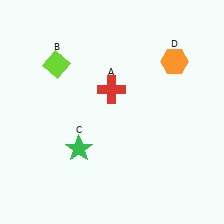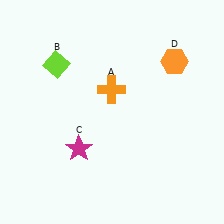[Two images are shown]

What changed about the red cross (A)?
In Image 1, A is red. In Image 2, it changed to orange.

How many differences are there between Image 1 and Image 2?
There are 2 differences between the two images.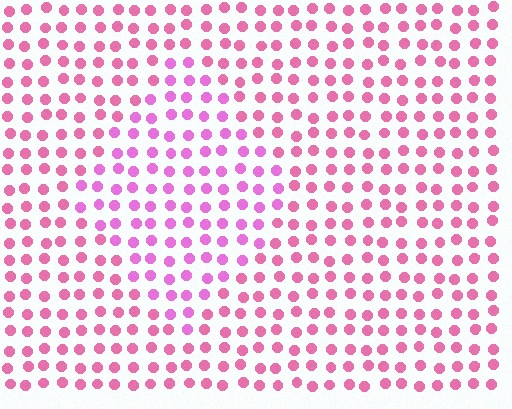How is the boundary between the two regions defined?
The boundary is defined purely by a slight shift in hue (about 25 degrees). Spacing, size, and orientation are identical on both sides.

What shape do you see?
I see a diamond.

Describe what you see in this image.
The image is filled with small pink elements in a uniform arrangement. A diamond-shaped region is visible where the elements are tinted to a slightly different hue, forming a subtle color boundary.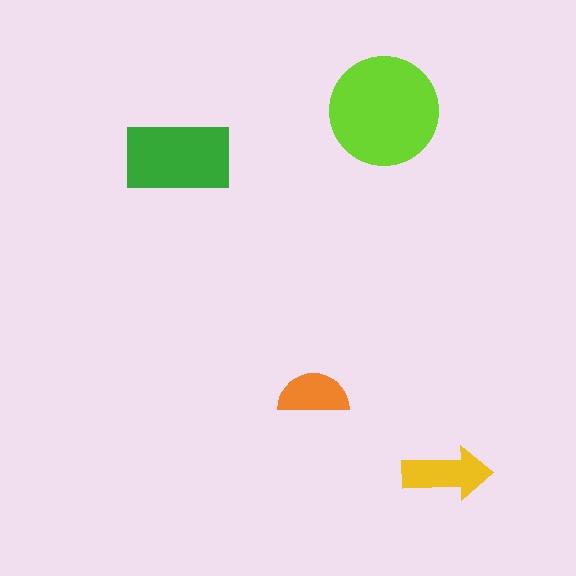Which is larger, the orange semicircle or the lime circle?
The lime circle.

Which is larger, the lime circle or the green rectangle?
The lime circle.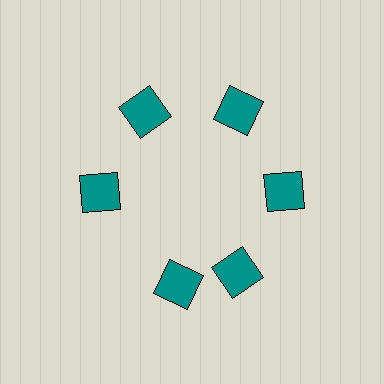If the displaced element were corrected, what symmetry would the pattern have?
It would have 6-fold rotational symmetry — the pattern would map onto itself every 60 degrees.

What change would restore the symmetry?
The symmetry would be restored by rotating it back into even spacing with its neighbors so that all 6 squares sit at equal angles and equal distance from the center.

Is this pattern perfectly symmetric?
No. The 6 teal squares are arranged in a ring, but one element near the 7 o'clock position is rotated out of alignment along the ring, breaking the 6-fold rotational symmetry.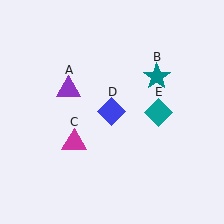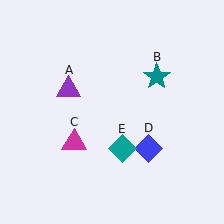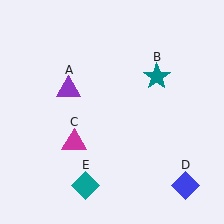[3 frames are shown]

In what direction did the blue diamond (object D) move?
The blue diamond (object D) moved down and to the right.